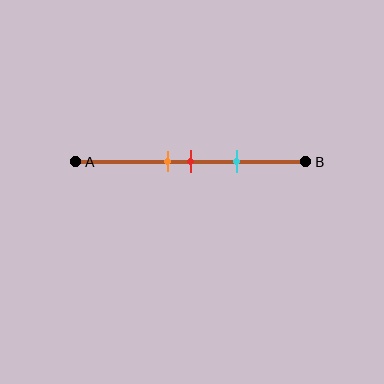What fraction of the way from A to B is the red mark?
The red mark is approximately 50% (0.5) of the way from A to B.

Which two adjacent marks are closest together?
The orange and red marks are the closest adjacent pair.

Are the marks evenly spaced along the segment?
Yes, the marks are approximately evenly spaced.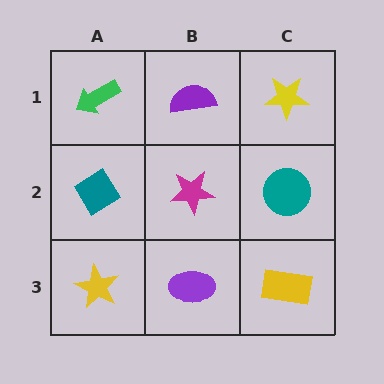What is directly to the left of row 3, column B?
A yellow star.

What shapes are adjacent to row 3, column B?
A magenta star (row 2, column B), a yellow star (row 3, column A), a yellow rectangle (row 3, column C).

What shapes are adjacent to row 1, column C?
A teal circle (row 2, column C), a purple semicircle (row 1, column B).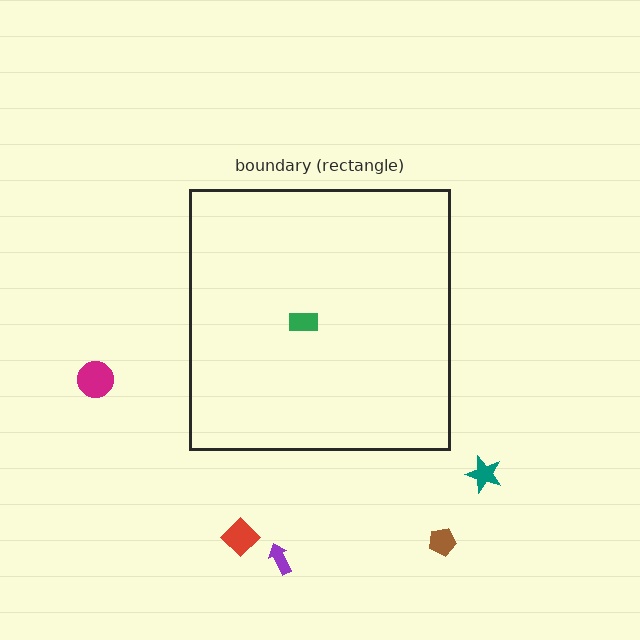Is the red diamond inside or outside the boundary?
Outside.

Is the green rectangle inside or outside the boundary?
Inside.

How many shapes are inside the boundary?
1 inside, 5 outside.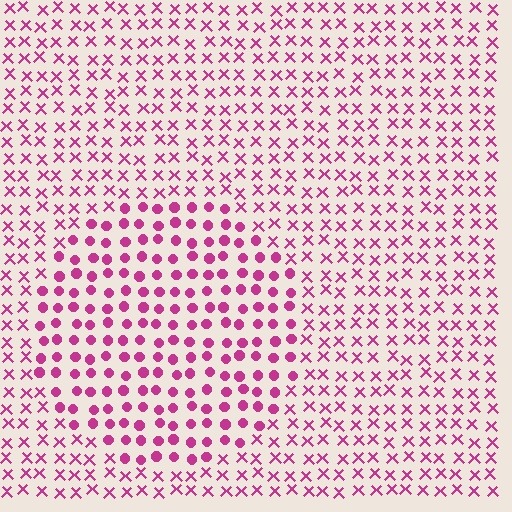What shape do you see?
I see a circle.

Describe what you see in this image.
The image is filled with small magenta elements arranged in a uniform grid. A circle-shaped region contains circles, while the surrounding area contains X marks. The boundary is defined purely by the change in element shape.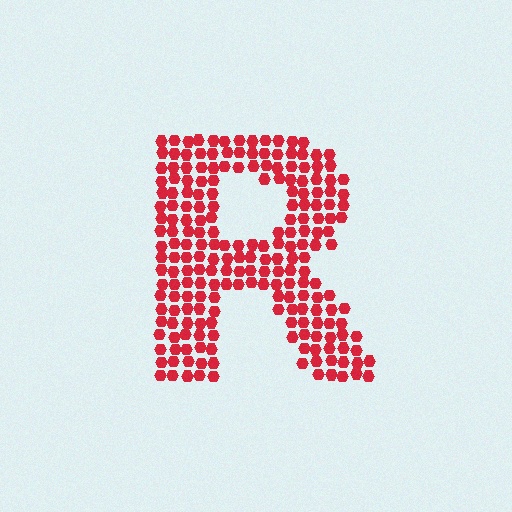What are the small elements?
The small elements are hexagons.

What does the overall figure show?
The overall figure shows the letter R.